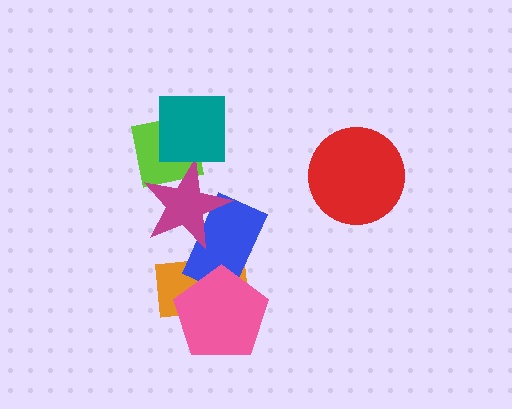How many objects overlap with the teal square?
1 object overlaps with the teal square.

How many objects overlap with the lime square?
2 objects overlap with the lime square.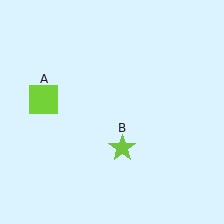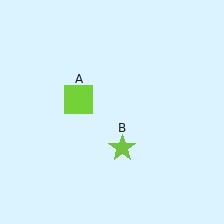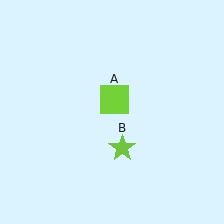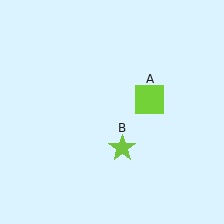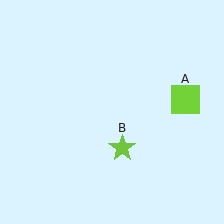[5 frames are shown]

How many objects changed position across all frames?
1 object changed position: lime square (object A).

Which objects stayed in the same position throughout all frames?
Lime star (object B) remained stationary.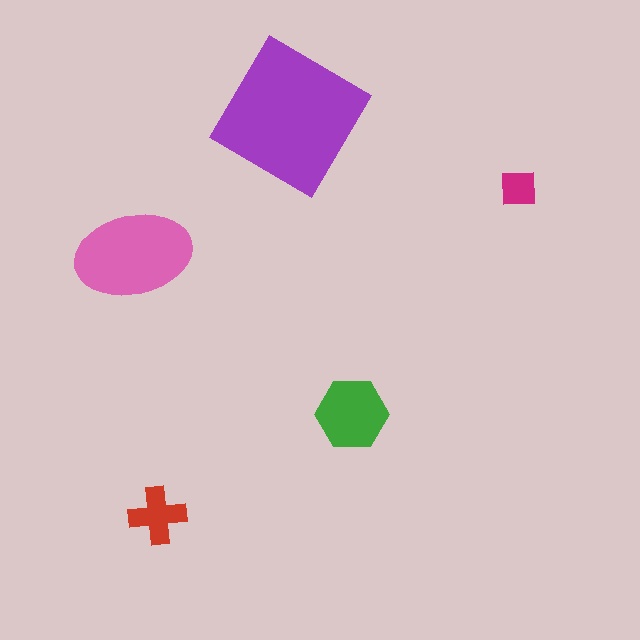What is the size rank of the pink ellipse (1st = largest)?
2nd.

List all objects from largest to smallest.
The purple diamond, the pink ellipse, the green hexagon, the red cross, the magenta square.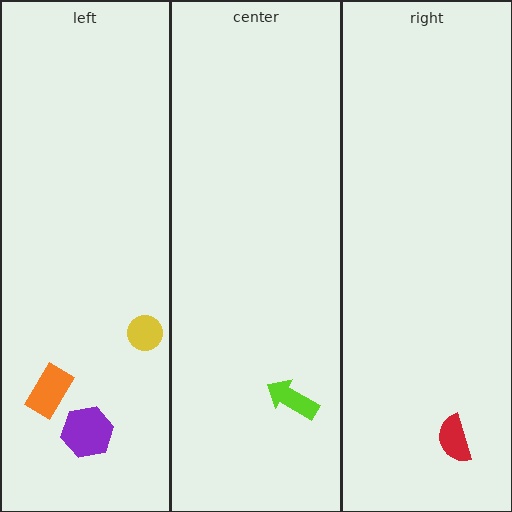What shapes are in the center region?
The lime arrow.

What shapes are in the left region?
The yellow circle, the orange rectangle, the purple hexagon.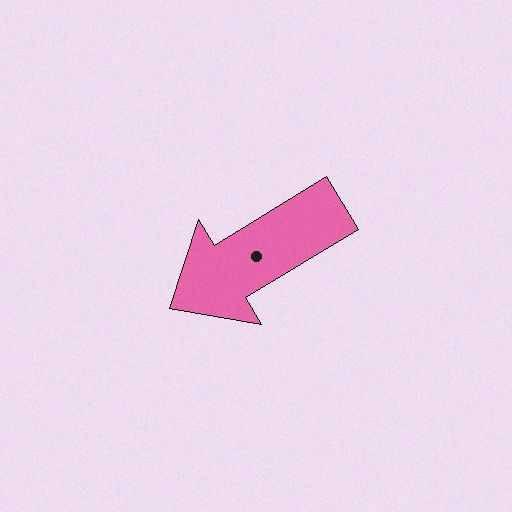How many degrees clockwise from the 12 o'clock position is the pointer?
Approximately 239 degrees.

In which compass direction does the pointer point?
Southwest.